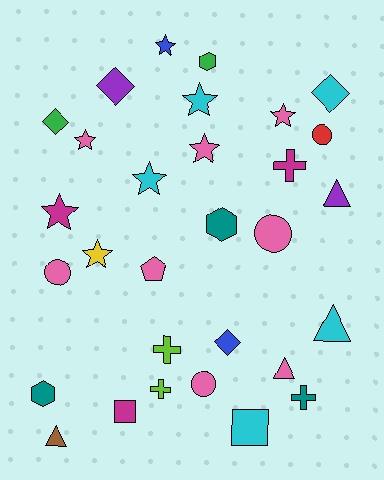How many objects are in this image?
There are 30 objects.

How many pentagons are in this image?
There is 1 pentagon.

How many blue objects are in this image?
There are 2 blue objects.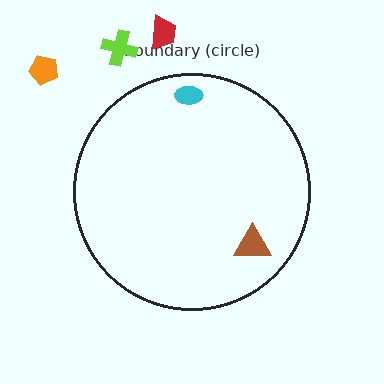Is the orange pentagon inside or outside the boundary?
Outside.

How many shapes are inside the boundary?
2 inside, 3 outside.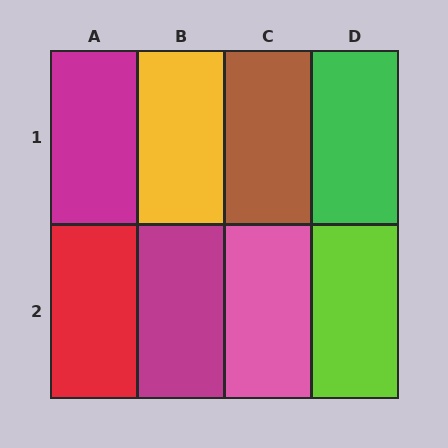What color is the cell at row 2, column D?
Lime.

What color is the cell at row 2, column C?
Pink.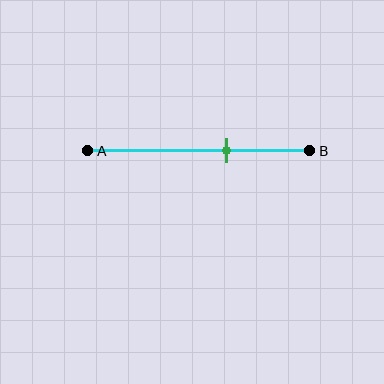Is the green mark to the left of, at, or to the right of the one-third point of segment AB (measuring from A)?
The green mark is to the right of the one-third point of segment AB.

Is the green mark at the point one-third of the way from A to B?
No, the mark is at about 65% from A, not at the 33% one-third point.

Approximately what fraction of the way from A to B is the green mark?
The green mark is approximately 65% of the way from A to B.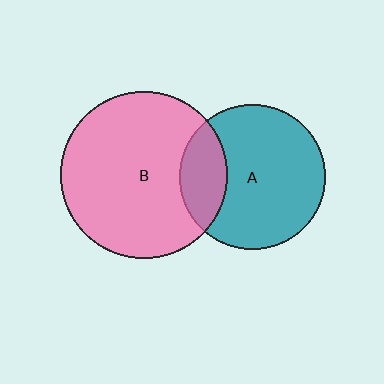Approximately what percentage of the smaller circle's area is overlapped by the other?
Approximately 25%.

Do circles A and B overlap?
Yes.